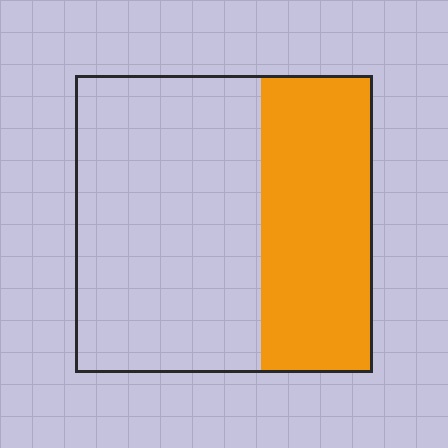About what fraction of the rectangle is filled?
About three eighths (3/8).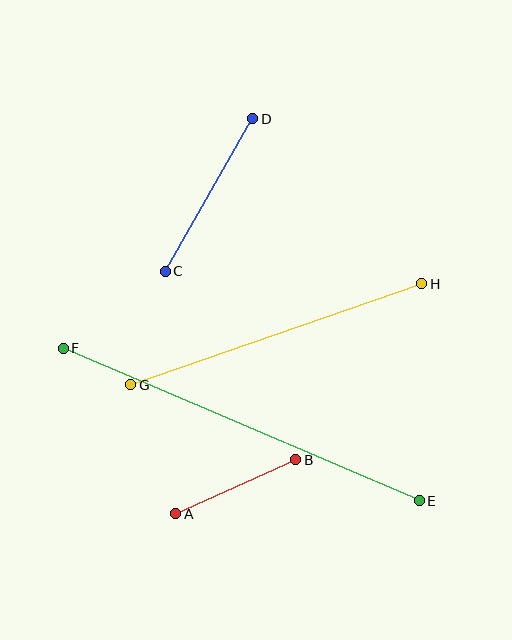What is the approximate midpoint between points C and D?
The midpoint is at approximately (209, 195) pixels.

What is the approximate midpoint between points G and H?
The midpoint is at approximately (276, 334) pixels.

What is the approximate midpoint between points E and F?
The midpoint is at approximately (241, 424) pixels.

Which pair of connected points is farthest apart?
Points E and F are farthest apart.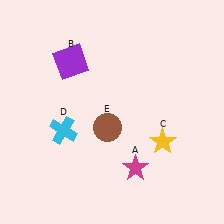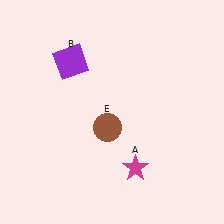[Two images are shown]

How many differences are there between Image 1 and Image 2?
There are 2 differences between the two images.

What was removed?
The yellow star (C), the cyan cross (D) were removed in Image 2.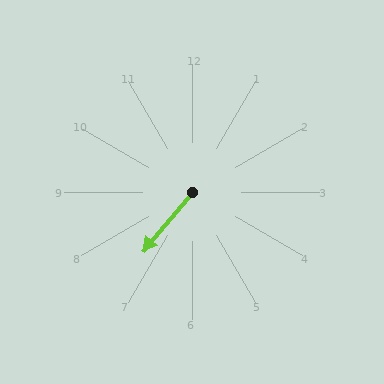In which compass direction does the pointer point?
Southwest.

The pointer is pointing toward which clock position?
Roughly 7 o'clock.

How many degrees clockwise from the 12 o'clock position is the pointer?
Approximately 220 degrees.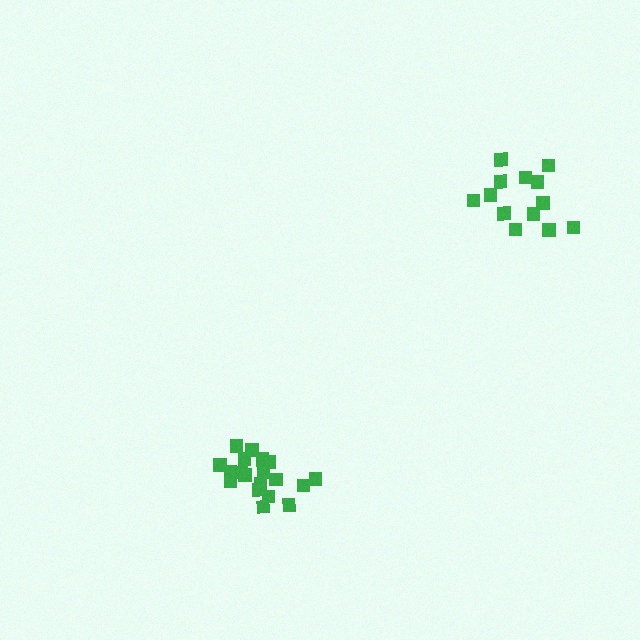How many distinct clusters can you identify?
There are 2 distinct clusters.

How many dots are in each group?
Group 1: 13 dots, Group 2: 19 dots (32 total).